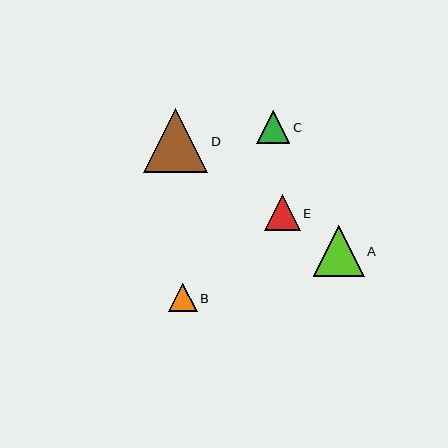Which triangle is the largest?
Triangle D is the largest with a size of approximately 64 pixels.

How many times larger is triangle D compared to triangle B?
Triangle D is approximately 2.2 times the size of triangle B.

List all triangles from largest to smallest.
From largest to smallest: D, A, E, C, B.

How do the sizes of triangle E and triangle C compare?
Triangle E and triangle C are approximately the same size.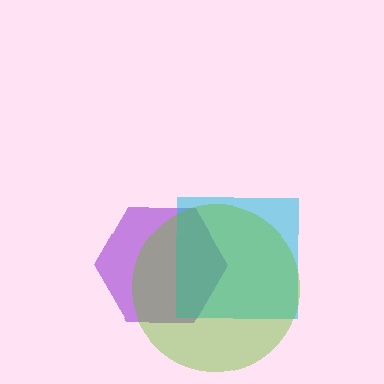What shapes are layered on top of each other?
The layered shapes are: a purple hexagon, a cyan square, a lime circle.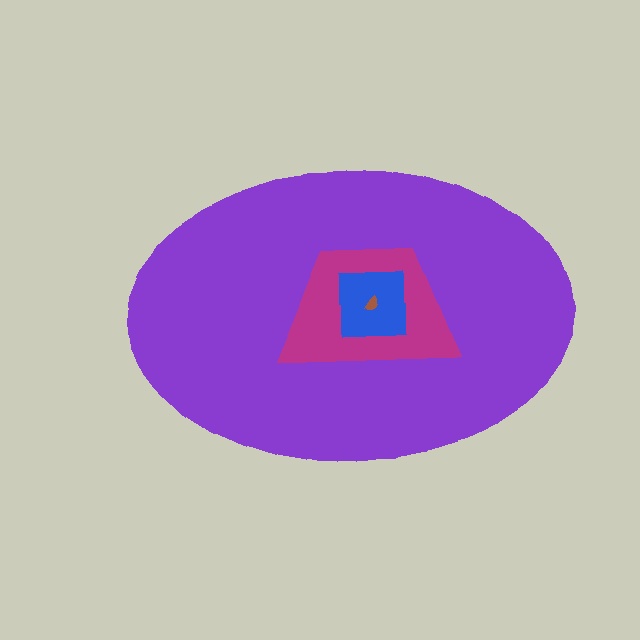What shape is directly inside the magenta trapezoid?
The blue square.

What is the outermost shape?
The purple ellipse.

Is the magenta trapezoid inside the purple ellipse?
Yes.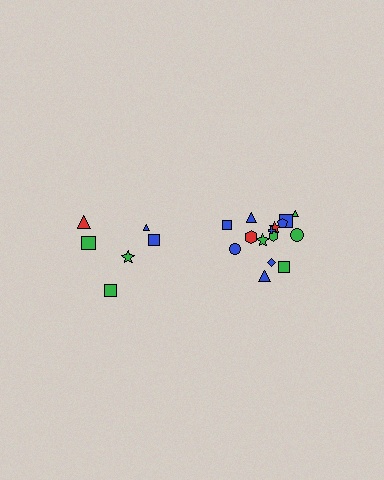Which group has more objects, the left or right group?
The right group.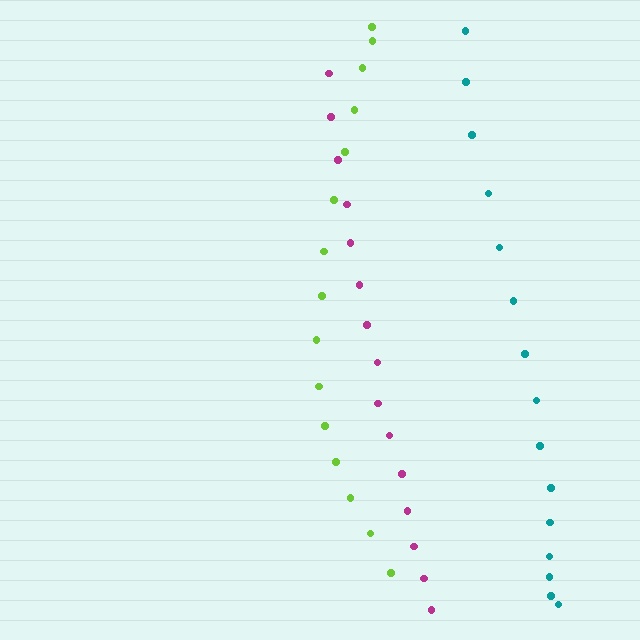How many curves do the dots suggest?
There are 3 distinct paths.